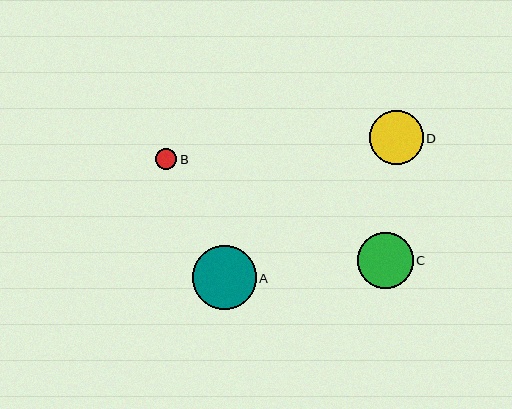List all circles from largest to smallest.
From largest to smallest: A, C, D, B.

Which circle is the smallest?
Circle B is the smallest with a size of approximately 21 pixels.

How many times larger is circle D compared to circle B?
Circle D is approximately 2.6 times the size of circle B.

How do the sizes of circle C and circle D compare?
Circle C and circle D are approximately the same size.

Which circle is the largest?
Circle A is the largest with a size of approximately 64 pixels.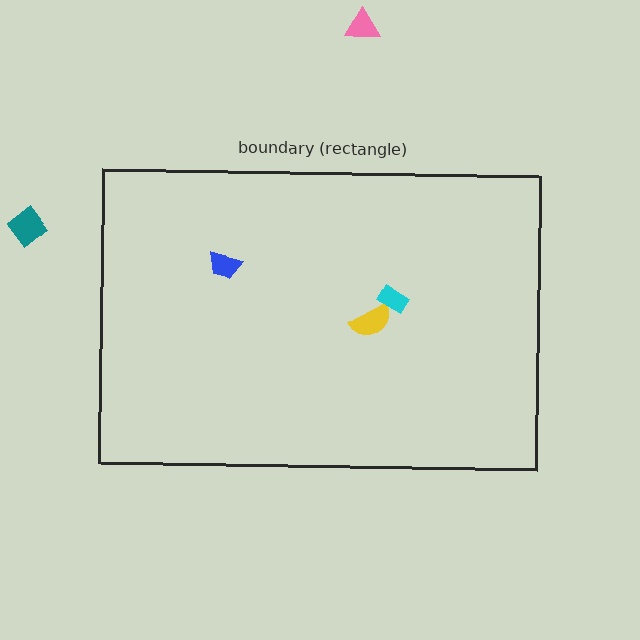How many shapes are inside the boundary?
3 inside, 2 outside.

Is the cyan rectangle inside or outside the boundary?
Inside.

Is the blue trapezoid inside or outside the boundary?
Inside.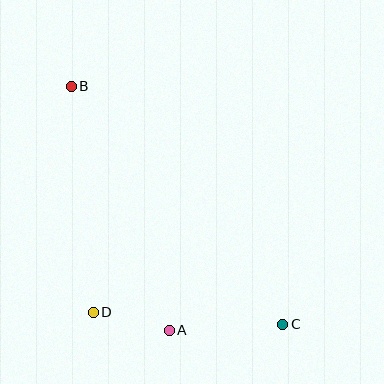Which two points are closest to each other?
Points A and D are closest to each other.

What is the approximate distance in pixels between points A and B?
The distance between A and B is approximately 263 pixels.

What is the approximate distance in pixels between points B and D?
The distance between B and D is approximately 227 pixels.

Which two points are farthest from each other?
Points B and C are farthest from each other.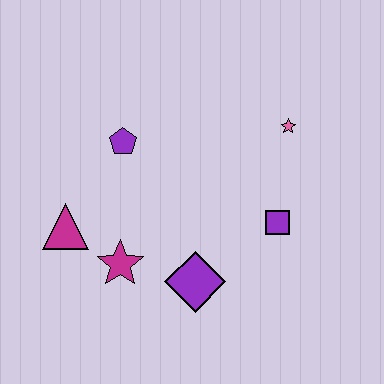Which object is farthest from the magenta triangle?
The pink star is farthest from the magenta triangle.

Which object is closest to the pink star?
The purple square is closest to the pink star.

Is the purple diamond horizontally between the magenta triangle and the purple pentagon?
No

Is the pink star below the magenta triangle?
No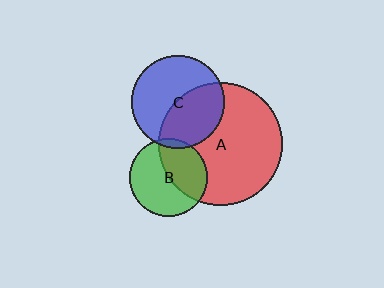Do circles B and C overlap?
Yes.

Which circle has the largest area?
Circle A (red).